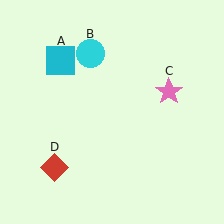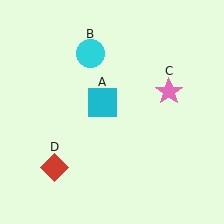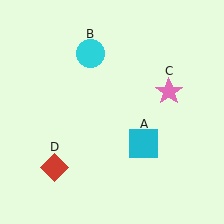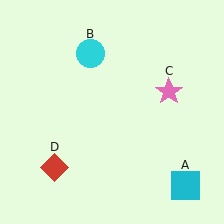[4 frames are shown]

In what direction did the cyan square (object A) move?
The cyan square (object A) moved down and to the right.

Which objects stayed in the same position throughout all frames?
Cyan circle (object B) and pink star (object C) and red diamond (object D) remained stationary.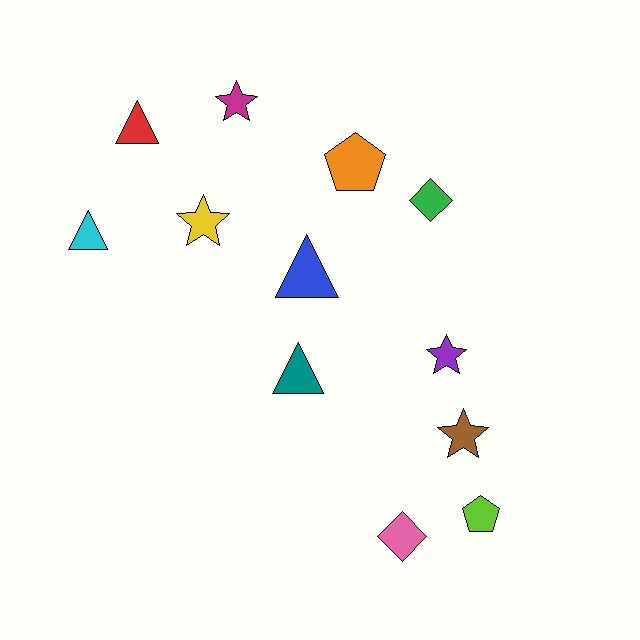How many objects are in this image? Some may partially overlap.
There are 12 objects.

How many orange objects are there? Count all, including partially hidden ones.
There is 1 orange object.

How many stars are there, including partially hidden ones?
There are 4 stars.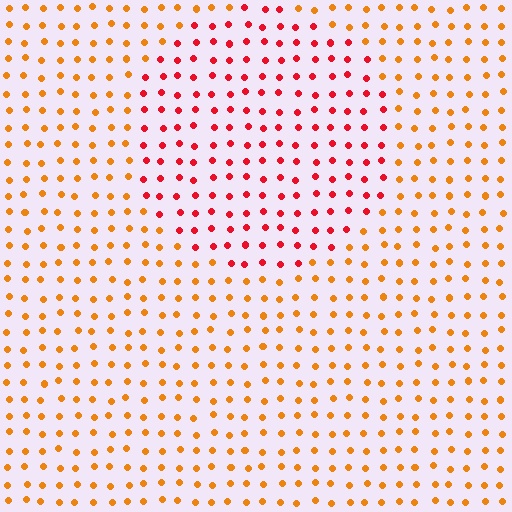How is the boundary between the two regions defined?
The boundary is defined purely by a slight shift in hue (about 39 degrees). Spacing, size, and orientation are identical on both sides.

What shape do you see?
I see a circle.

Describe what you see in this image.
The image is filled with small orange elements in a uniform arrangement. A circle-shaped region is visible where the elements are tinted to a slightly different hue, forming a subtle color boundary.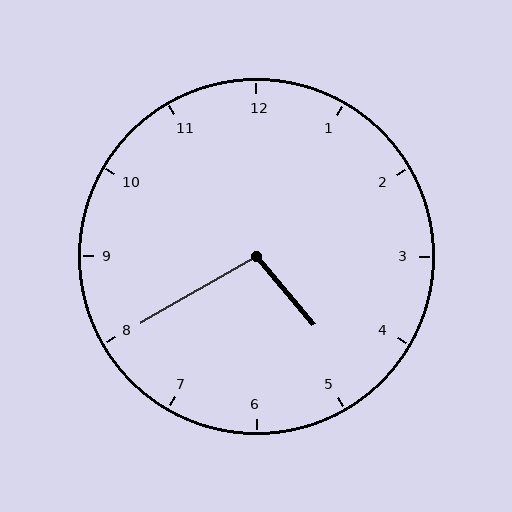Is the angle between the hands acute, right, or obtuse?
It is obtuse.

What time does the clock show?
4:40.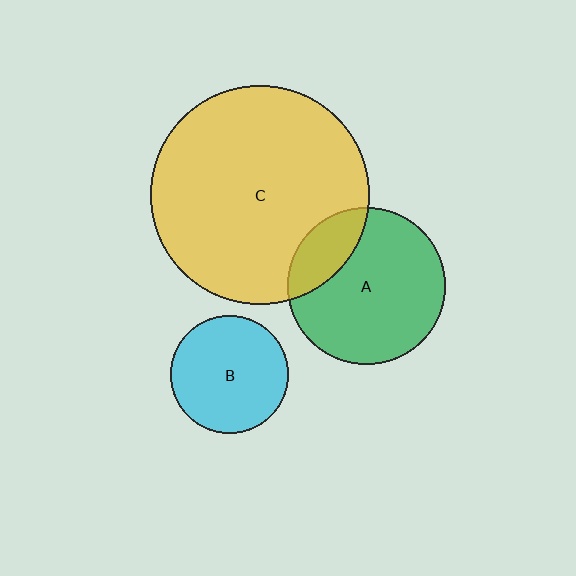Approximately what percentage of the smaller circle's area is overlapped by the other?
Approximately 20%.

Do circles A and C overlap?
Yes.